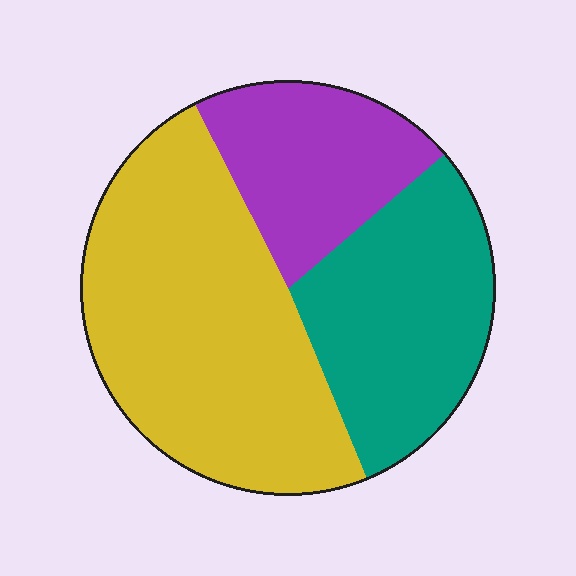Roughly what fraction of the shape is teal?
Teal covers around 30% of the shape.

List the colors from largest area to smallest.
From largest to smallest: yellow, teal, purple.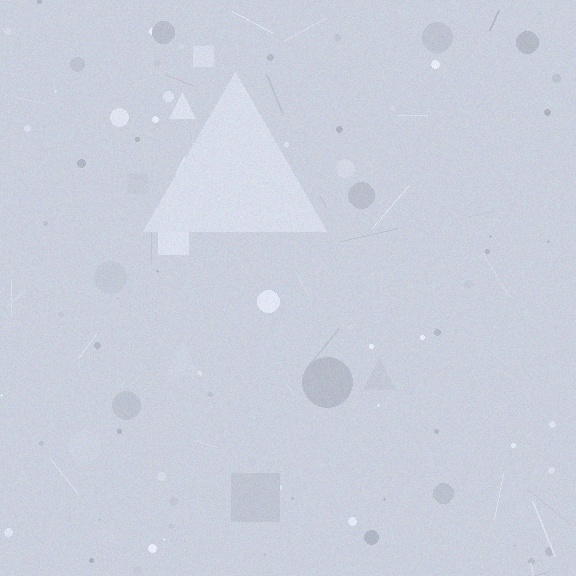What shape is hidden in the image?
A triangle is hidden in the image.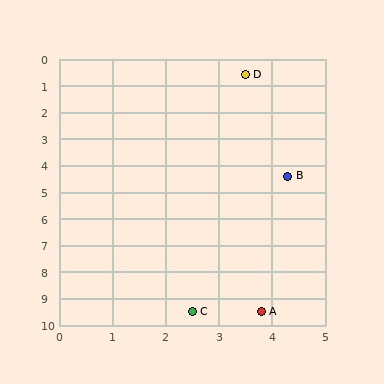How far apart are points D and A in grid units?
Points D and A are about 8.9 grid units apart.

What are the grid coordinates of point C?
Point C is at approximately (2.5, 9.5).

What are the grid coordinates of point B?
Point B is at approximately (4.3, 4.4).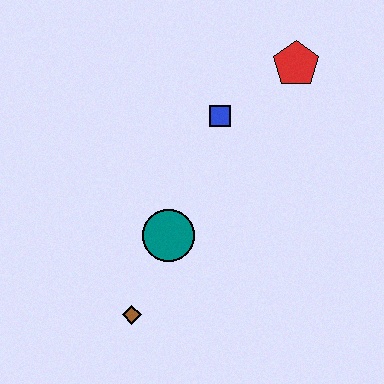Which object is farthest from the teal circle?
The red pentagon is farthest from the teal circle.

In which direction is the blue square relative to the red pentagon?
The blue square is to the left of the red pentagon.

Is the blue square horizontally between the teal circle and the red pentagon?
Yes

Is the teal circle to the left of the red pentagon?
Yes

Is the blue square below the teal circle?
No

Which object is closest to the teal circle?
The brown diamond is closest to the teal circle.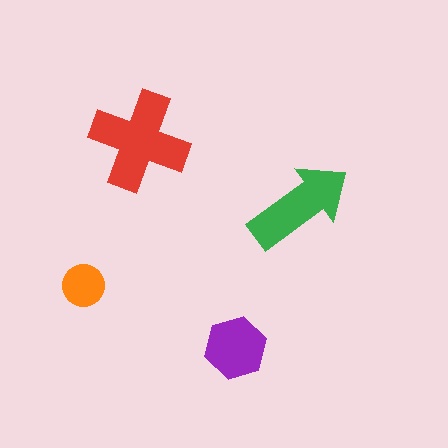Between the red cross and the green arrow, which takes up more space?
The red cross.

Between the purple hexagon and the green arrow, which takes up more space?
The green arrow.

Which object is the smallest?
The orange circle.